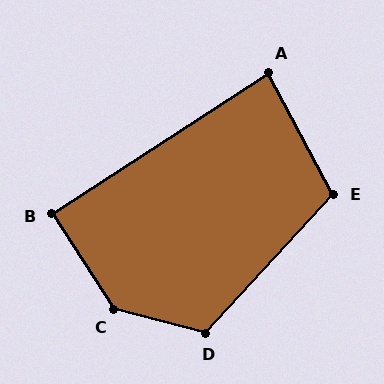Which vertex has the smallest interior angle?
A, at approximately 85 degrees.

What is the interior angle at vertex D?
Approximately 119 degrees (obtuse).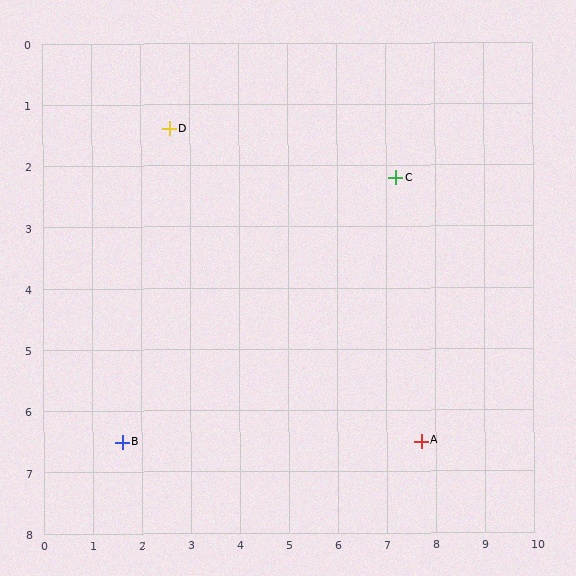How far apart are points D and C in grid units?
Points D and C are about 4.7 grid units apart.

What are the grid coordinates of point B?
Point B is at approximately (1.6, 6.5).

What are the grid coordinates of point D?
Point D is at approximately (2.6, 1.4).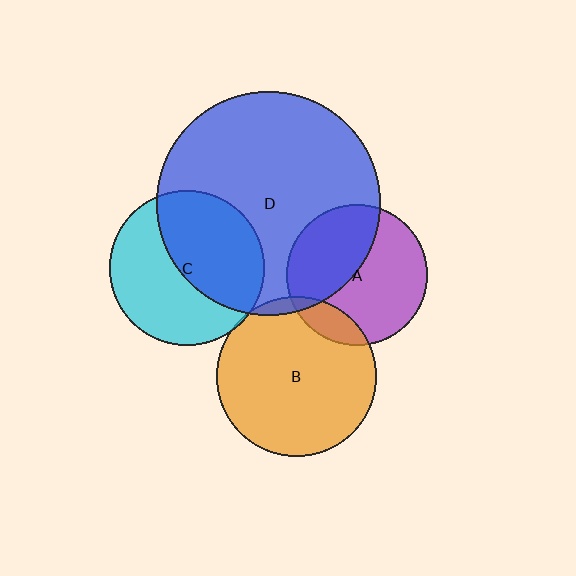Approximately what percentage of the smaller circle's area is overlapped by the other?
Approximately 15%.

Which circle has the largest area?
Circle D (blue).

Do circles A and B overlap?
Yes.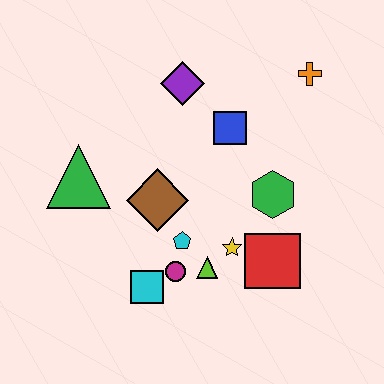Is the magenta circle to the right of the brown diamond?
Yes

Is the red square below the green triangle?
Yes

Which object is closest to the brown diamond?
The cyan pentagon is closest to the brown diamond.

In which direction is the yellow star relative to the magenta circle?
The yellow star is to the right of the magenta circle.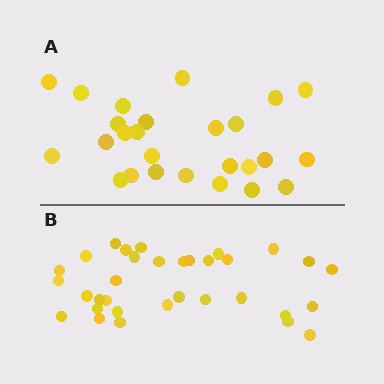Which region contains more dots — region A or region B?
Region B (the bottom region) has more dots.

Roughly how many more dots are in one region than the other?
Region B has roughly 8 or so more dots than region A.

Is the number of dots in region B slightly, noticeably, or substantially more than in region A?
Region B has noticeably more, but not dramatically so. The ratio is roughly 1.3 to 1.